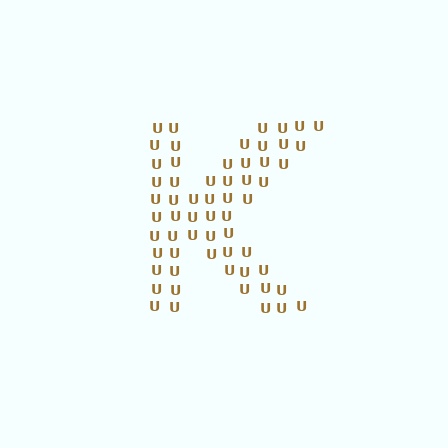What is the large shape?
The large shape is the letter K.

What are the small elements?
The small elements are letter U's.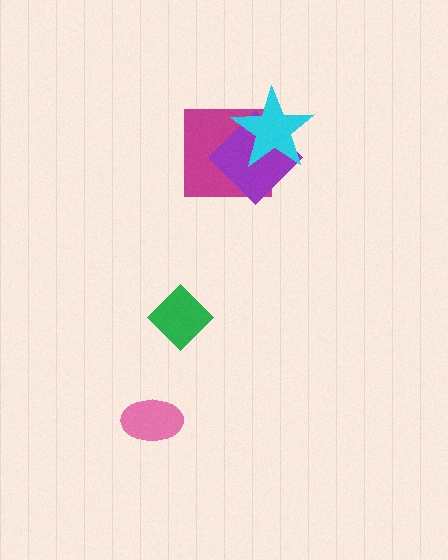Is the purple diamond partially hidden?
Yes, it is partially covered by another shape.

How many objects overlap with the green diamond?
0 objects overlap with the green diamond.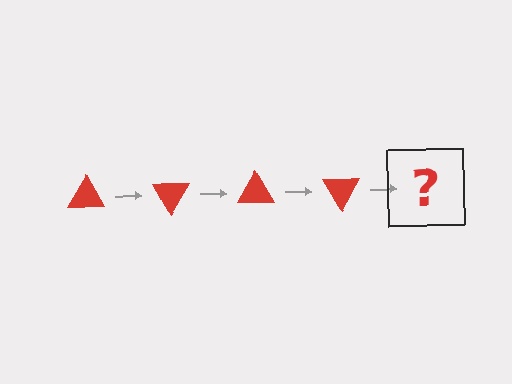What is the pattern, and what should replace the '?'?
The pattern is that the triangle rotates 60 degrees each step. The '?' should be a red triangle rotated 240 degrees.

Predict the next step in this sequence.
The next step is a red triangle rotated 240 degrees.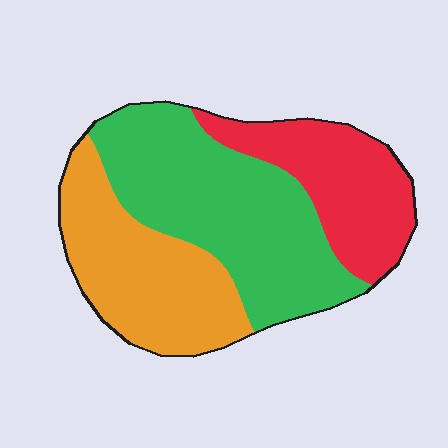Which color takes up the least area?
Red, at roughly 25%.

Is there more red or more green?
Green.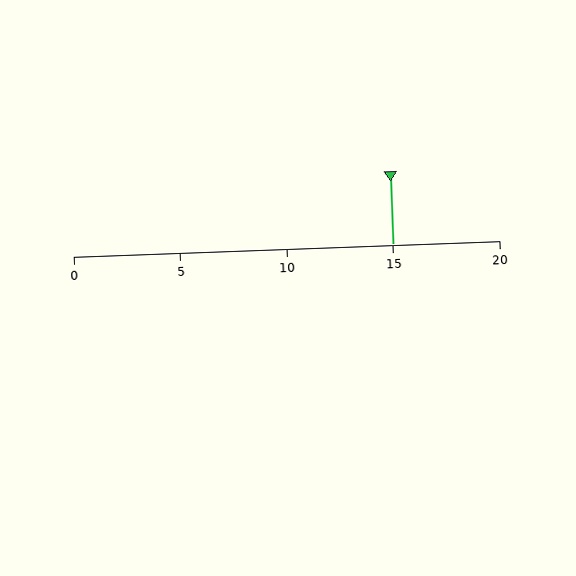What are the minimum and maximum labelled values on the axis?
The axis runs from 0 to 20.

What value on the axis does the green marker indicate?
The marker indicates approximately 15.